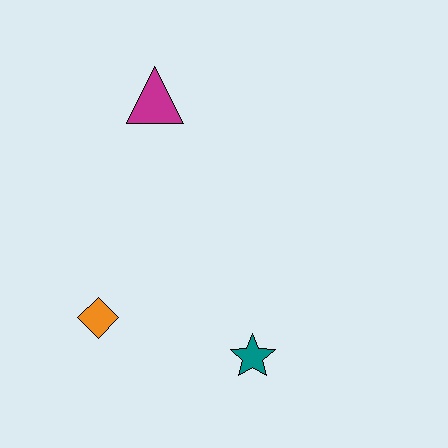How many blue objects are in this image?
There are no blue objects.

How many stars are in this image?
There is 1 star.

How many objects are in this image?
There are 3 objects.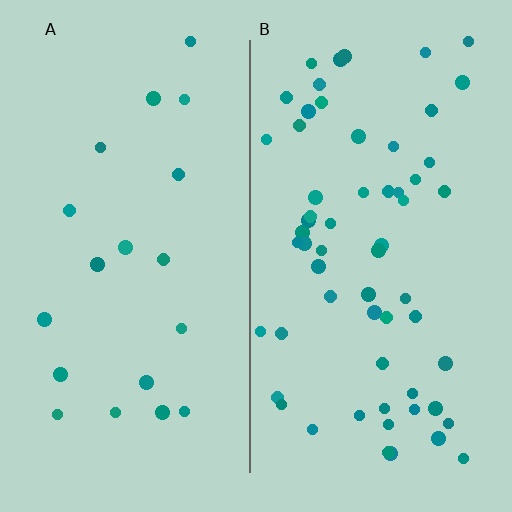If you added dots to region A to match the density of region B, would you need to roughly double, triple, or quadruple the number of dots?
Approximately triple.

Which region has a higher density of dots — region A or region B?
B (the right).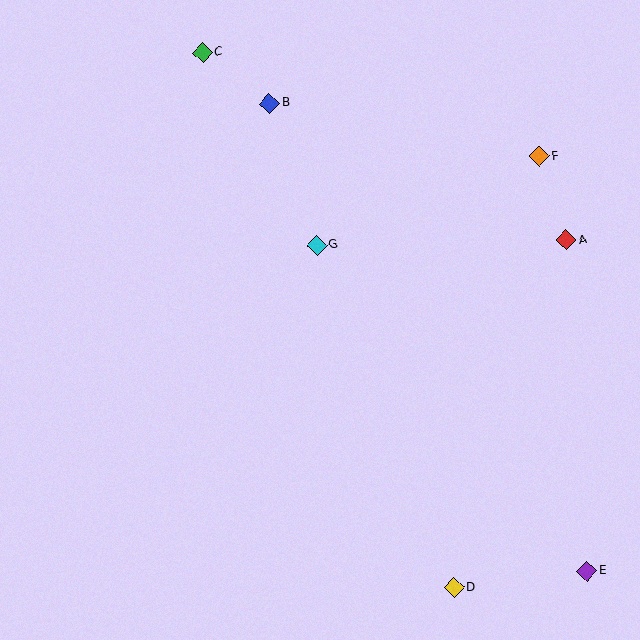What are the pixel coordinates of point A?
Point A is at (566, 240).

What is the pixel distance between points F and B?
The distance between F and B is 275 pixels.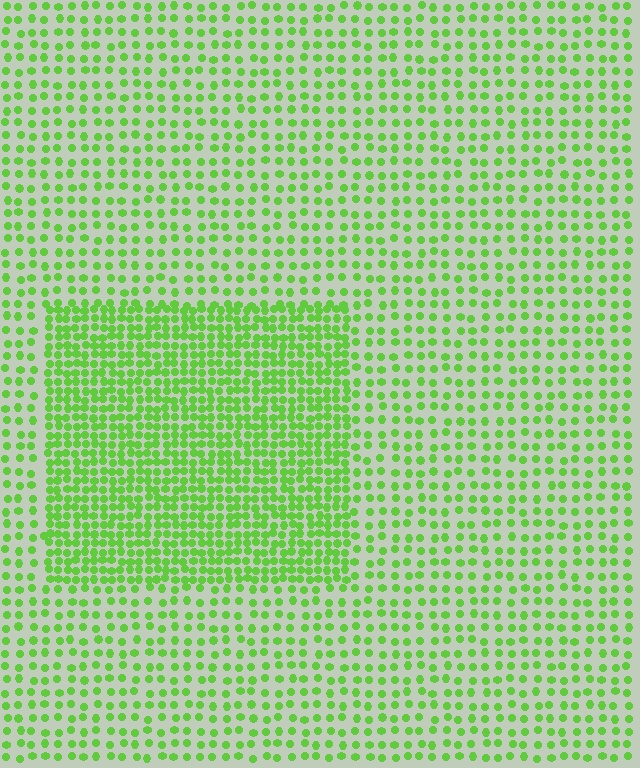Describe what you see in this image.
The image contains small lime elements arranged at two different densities. A rectangle-shaped region is visible where the elements are more densely packed than the surrounding area.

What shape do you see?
I see a rectangle.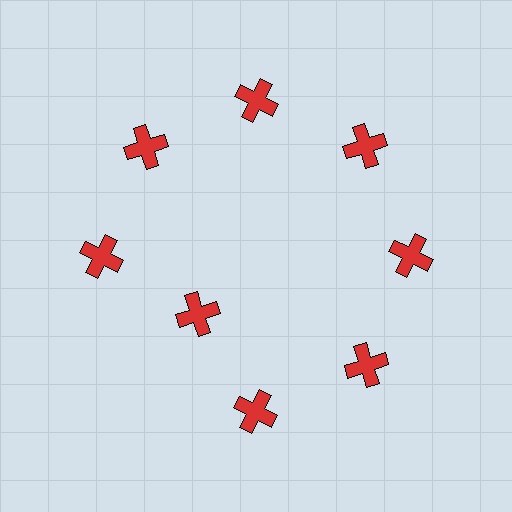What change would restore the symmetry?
The symmetry would be restored by moving it outward, back onto the ring so that all 8 crosses sit at equal angles and equal distance from the center.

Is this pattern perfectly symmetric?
No. The 8 red crosses are arranged in a ring, but one element near the 8 o'clock position is pulled inward toward the center, breaking the 8-fold rotational symmetry.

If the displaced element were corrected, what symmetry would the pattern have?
It would have 8-fold rotational symmetry — the pattern would map onto itself every 45 degrees.